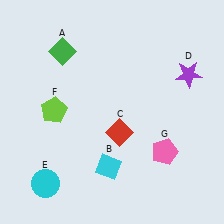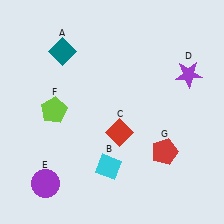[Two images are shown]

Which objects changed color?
A changed from green to teal. E changed from cyan to purple. G changed from pink to red.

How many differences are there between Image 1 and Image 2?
There are 3 differences between the two images.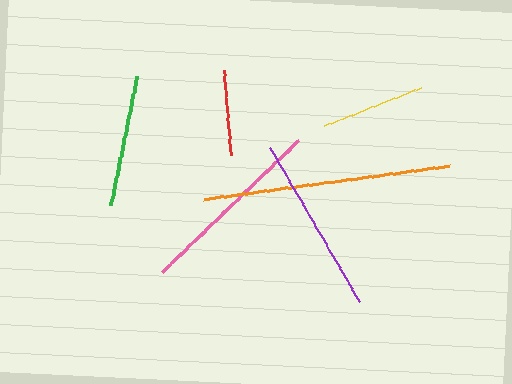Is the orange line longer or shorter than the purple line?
The orange line is longer than the purple line.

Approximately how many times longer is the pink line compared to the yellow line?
The pink line is approximately 1.8 times the length of the yellow line.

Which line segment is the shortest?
The red line is the shortest at approximately 85 pixels.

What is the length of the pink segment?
The pink segment is approximately 189 pixels long.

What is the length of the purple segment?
The purple segment is approximately 179 pixels long.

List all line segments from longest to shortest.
From longest to shortest: orange, pink, purple, green, yellow, red.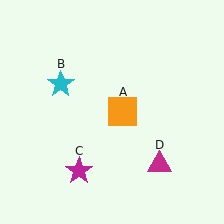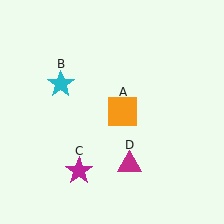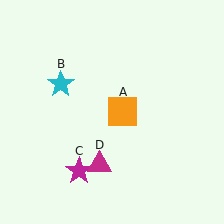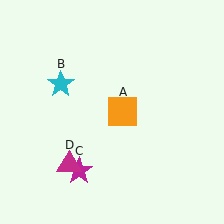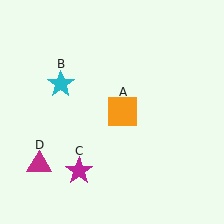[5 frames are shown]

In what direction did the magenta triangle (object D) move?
The magenta triangle (object D) moved left.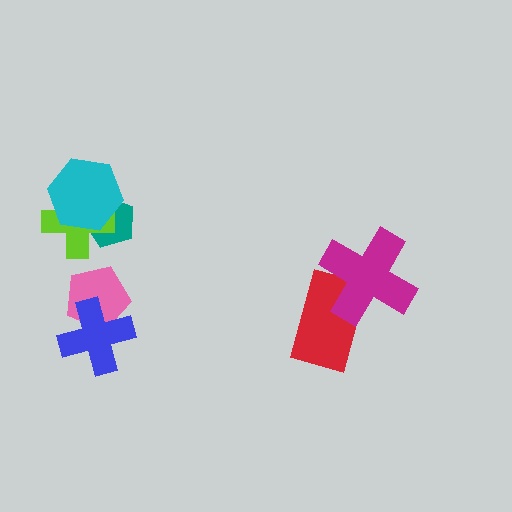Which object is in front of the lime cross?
The cyan hexagon is in front of the lime cross.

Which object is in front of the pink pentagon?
The blue cross is in front of the pink pentagon.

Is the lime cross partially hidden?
Yes, it is partially covered by another shape.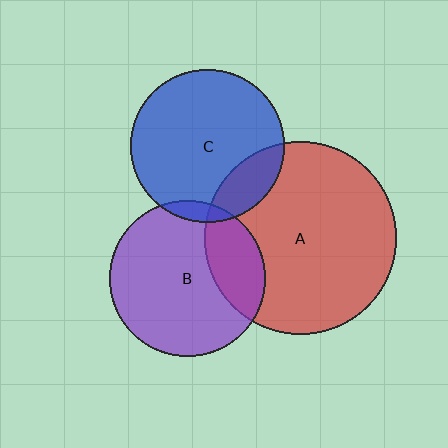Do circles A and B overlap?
Yes.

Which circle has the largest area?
Circle A (red).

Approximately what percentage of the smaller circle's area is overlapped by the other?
Approximately 25%.